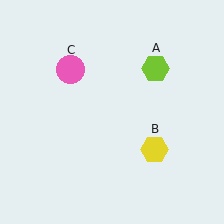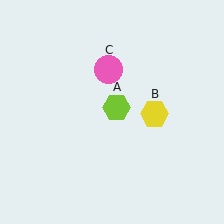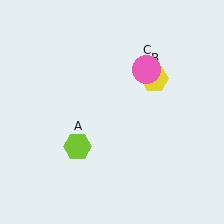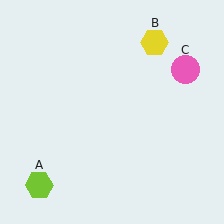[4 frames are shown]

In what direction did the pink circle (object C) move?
The pink circle (object C) moved right.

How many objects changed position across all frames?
3 objects changed position: lime hexagon (object A), yellow hexagon (object B), pink circle (object C).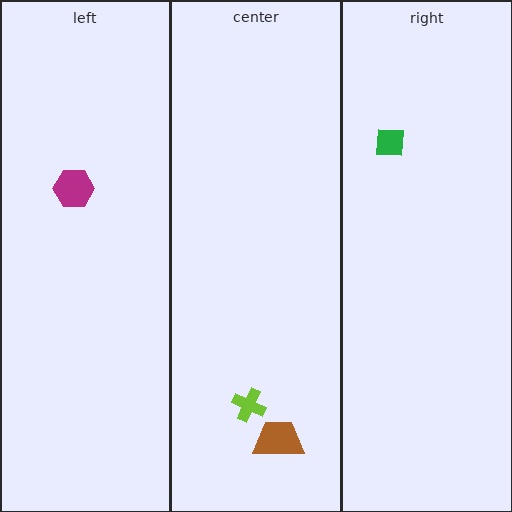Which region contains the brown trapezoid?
The center region.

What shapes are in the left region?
The magenta hexagon.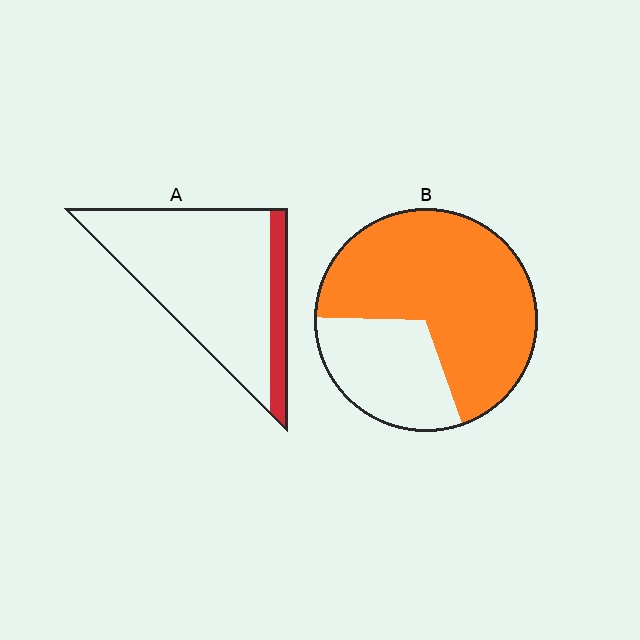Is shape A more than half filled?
No.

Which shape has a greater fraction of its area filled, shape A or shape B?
Shape B.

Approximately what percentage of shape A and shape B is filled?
A is approximately 15% and B is approximately 70%.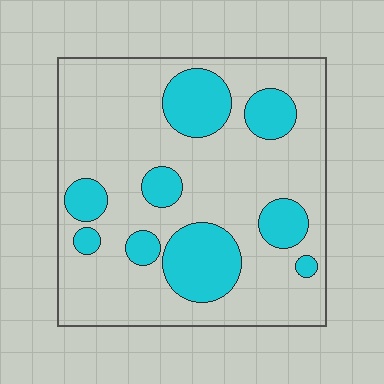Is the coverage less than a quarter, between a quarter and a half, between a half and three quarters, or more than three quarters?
Less than a quarter.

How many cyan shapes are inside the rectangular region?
9.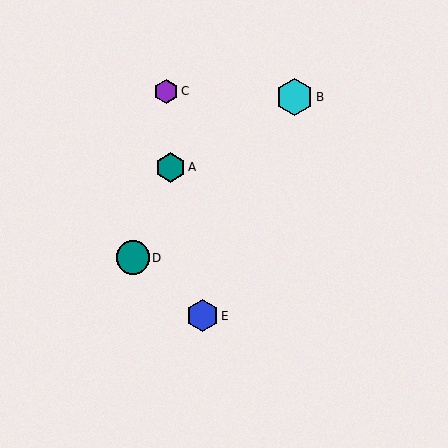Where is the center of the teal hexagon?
The center of the teal hexagon is at (170, 167).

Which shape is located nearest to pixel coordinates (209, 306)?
The blue hexagon (labeled E) at (202, 316) is nearest to that location.